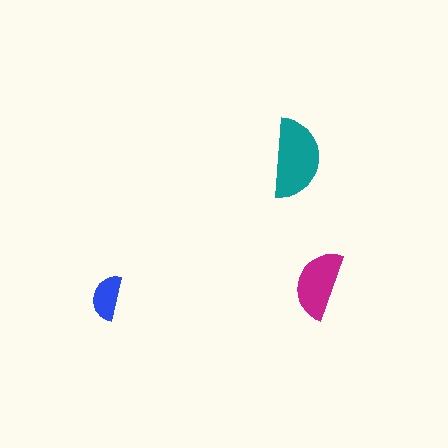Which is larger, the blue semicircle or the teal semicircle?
The teal one.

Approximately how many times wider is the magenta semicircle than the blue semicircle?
About 1.5 times wider.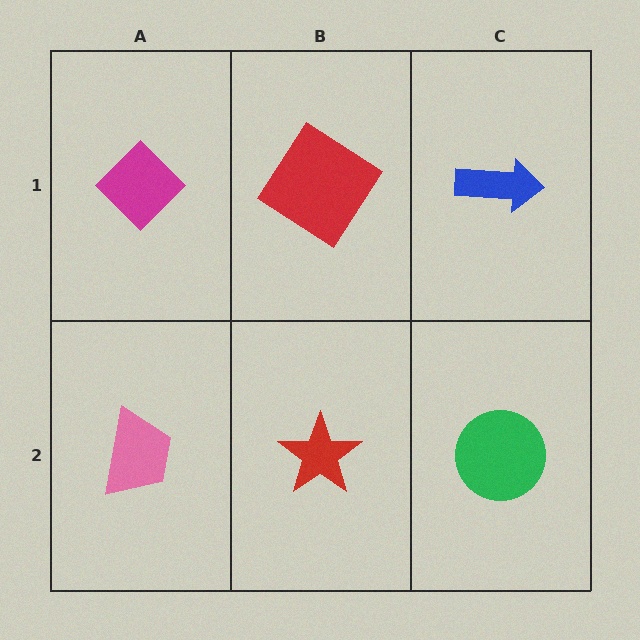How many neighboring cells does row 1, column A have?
2.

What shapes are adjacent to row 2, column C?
A blue arrow (row 1, column C), a red star (row 2, column B).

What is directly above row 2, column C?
A blue arrow.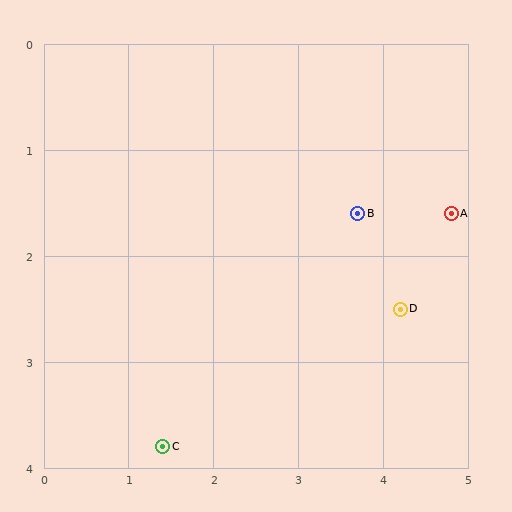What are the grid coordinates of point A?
Point A is at approximately (4.8, 1.6).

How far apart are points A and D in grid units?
Points A and D are about 1.1 grid units apart.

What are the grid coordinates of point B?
Point B is at approximately (3.7, 1.6).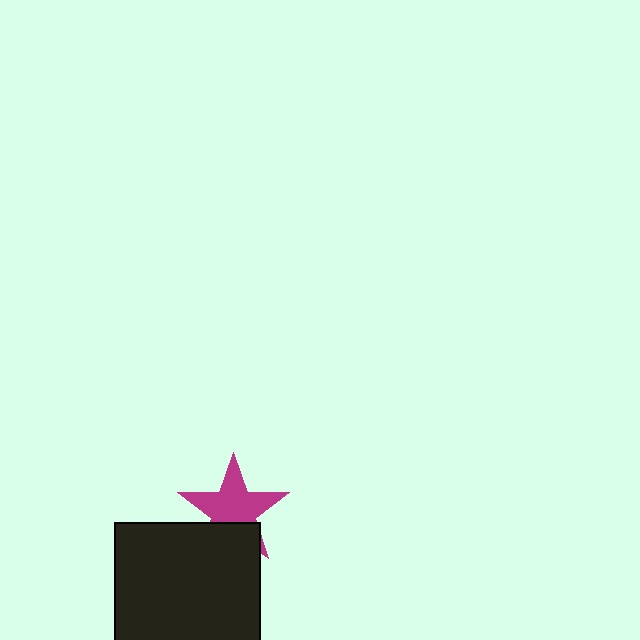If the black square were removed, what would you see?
You would see the complete magenta star.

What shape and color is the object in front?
The object in front is a black square.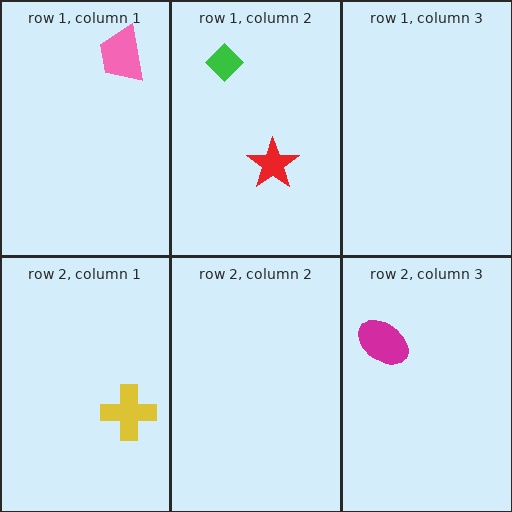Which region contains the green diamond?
The row 1, column 2 region.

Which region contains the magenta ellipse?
The row 2, column 3 region.